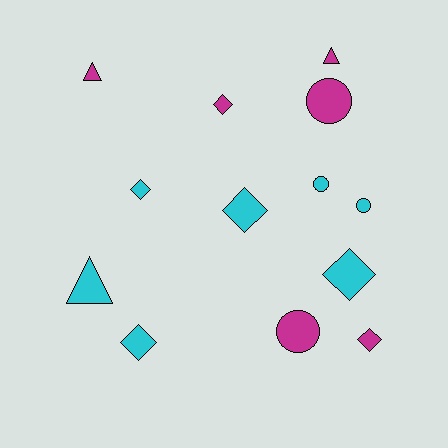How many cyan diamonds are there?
There are 4 cyan diamonds.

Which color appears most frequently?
Cyan, with 7 objects.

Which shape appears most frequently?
Diamond, with 6 objects.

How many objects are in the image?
There are 13 objects.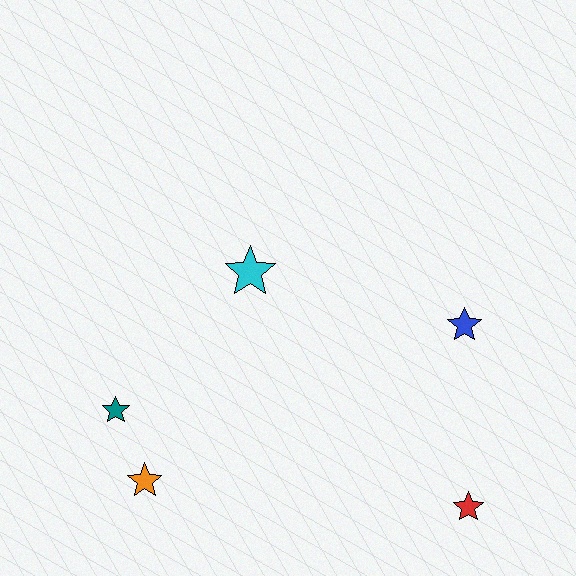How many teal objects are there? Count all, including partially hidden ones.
There is 1 teal object.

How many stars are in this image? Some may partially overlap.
There are 5 stars.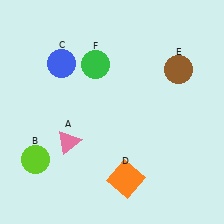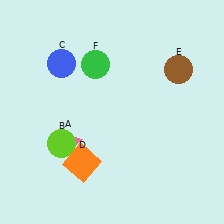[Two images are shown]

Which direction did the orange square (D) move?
The orange square (D) moved left.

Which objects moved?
The objects that moved are: the lime circle (B), the orange square (D).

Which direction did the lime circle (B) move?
The lime circle (B) moved right.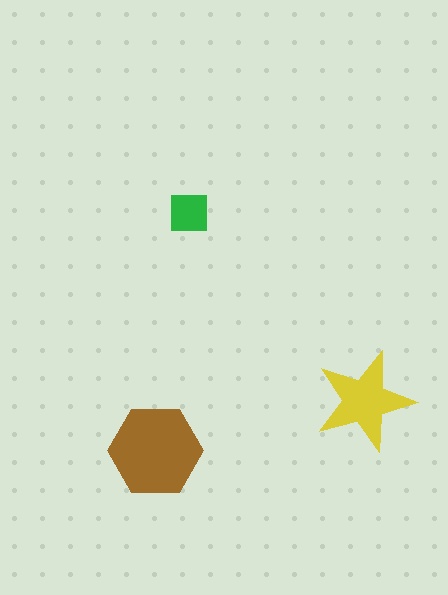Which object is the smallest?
The green square.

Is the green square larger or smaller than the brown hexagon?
Smaller.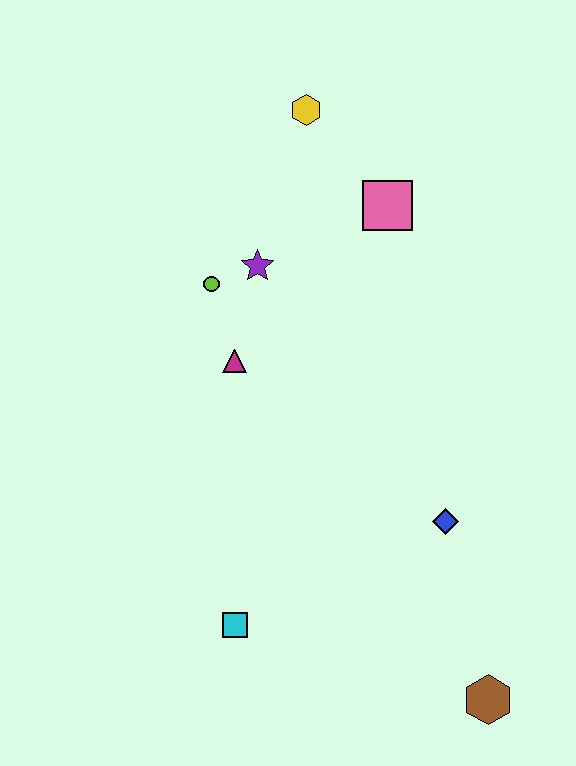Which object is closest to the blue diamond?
The brown hexagon is closest to the blue diamond.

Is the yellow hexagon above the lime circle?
Yes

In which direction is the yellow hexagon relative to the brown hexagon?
The yellow hexagon is above the brown hexagon.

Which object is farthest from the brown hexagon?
The yellow hexagon is farthest from the brown hexagon.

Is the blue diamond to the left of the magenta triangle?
No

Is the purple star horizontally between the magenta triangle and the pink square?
Yes